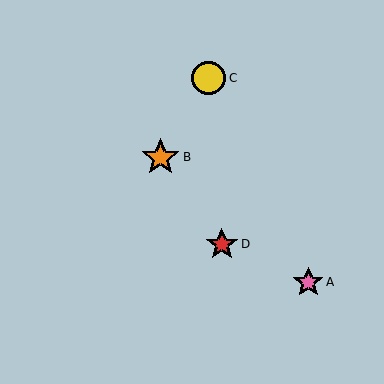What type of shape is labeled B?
Shape B is an orange star.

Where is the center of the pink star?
The center of the pink star is at (308, 282).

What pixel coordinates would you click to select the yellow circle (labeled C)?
Click at (209, 78) to select the yellow circle C.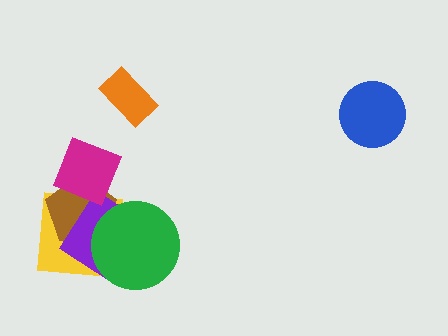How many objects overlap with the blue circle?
0 objects overlap with the blue circle.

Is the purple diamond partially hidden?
Yes, it is partially covered by another shape.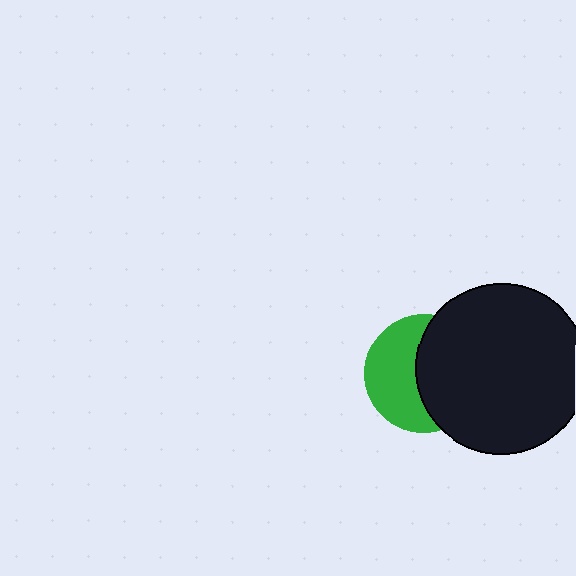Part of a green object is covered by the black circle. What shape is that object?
It is a circle.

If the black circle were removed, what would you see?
You would see the complete green circle.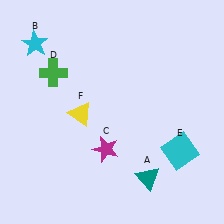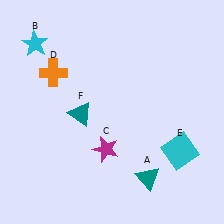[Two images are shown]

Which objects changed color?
D changed from green to orange. F changed from yellow to teal.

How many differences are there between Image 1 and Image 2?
There are 2 differences between the two images.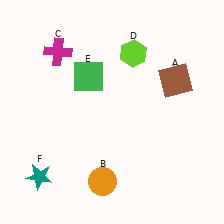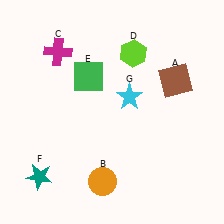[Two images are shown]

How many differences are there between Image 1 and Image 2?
There is 1 difference between the two images.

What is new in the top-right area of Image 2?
A cyan star (G) was added in the top-right area of Image 2.